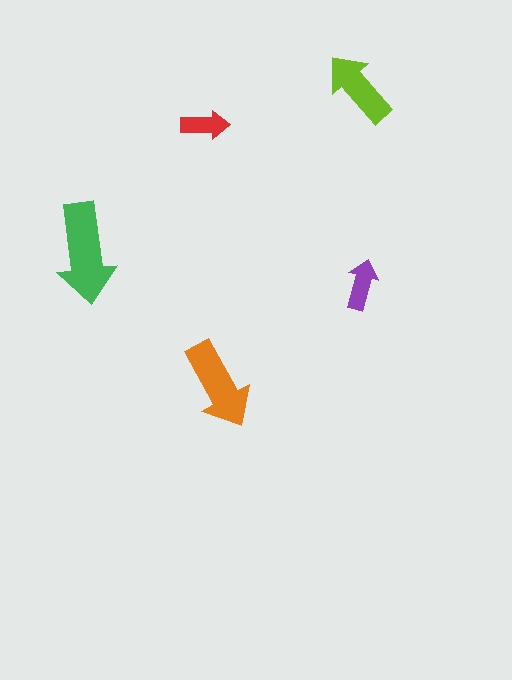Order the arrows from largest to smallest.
the green one, the orange one, the lime one, the purple one, the red one.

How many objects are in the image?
There are 5 objects in the image.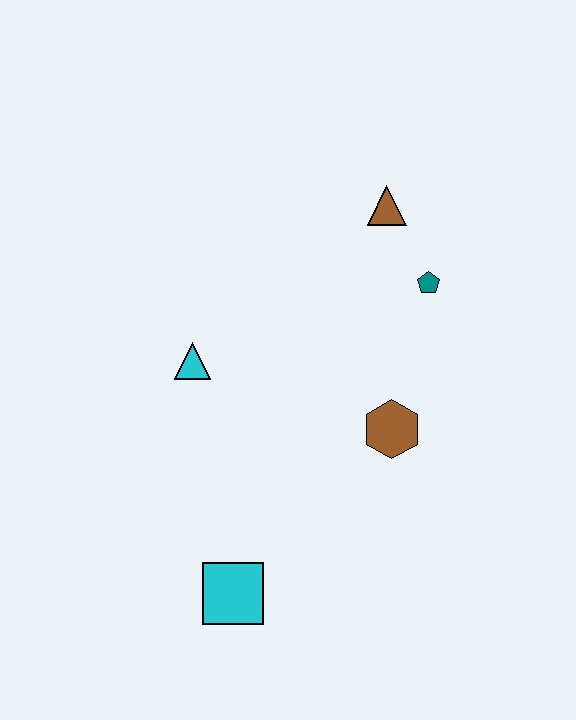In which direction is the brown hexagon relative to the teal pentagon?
The brown hexagon is below the teal pentagon.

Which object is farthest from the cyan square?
The brown triangle is farthest from the cyan square.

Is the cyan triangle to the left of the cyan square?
Yes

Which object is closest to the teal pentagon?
The brown triangle is closest to the teal pentagon.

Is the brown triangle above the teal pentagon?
Yes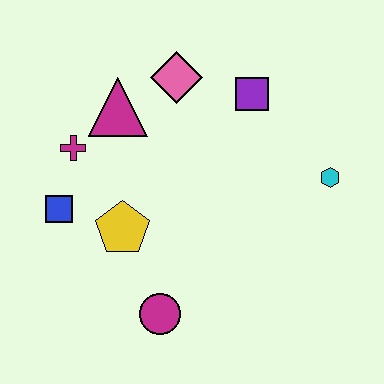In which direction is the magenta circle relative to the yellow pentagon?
The magenta circle is below the yellow pentagon.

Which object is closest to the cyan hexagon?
The purple square is closest to the cyan hexagon.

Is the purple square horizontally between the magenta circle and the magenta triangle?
No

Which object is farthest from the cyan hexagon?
The blue square is farthest from the cyan hexagon.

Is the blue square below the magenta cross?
Yes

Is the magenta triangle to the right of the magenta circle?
No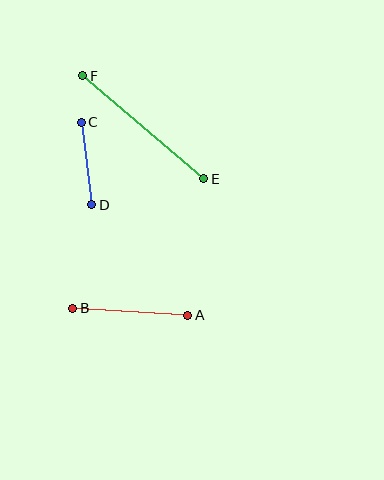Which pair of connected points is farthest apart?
Points E and F are farthest apart.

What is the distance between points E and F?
The distance is approximately 159 pixels.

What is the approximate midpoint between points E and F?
The midpoint is at approximately (143, 127) pixels.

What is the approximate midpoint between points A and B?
The midpoint is at approximately (130, 312) pixels.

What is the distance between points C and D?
The distance is approximately 83 pixels.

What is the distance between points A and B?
The distance is approximately 115 pixels.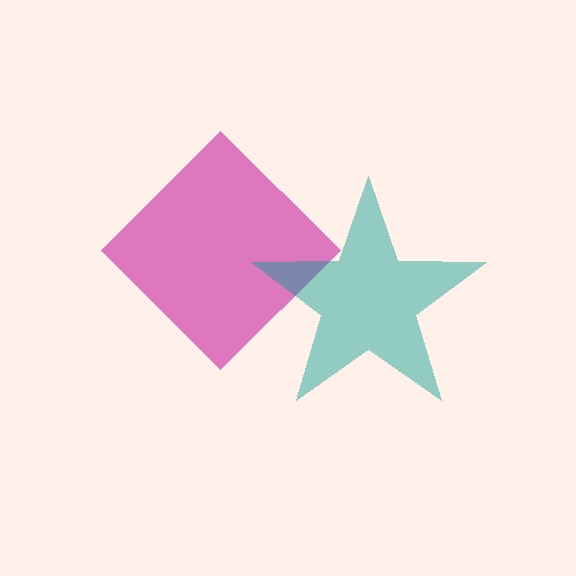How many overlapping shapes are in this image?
There are 2 overlapping shapes in the image.